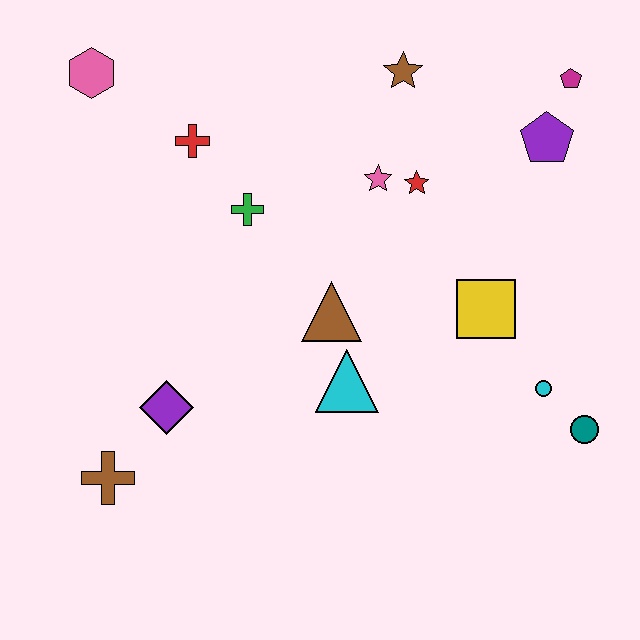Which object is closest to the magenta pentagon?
The purple pentagon is closest to the magenta pentagon.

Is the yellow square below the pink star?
Yes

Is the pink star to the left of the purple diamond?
No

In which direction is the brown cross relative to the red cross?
The brown cross is below the red cross.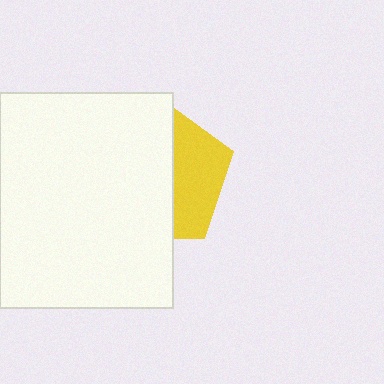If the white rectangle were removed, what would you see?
You would see the complete yellow pentagon.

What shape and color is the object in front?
The object in front is a white rectangle.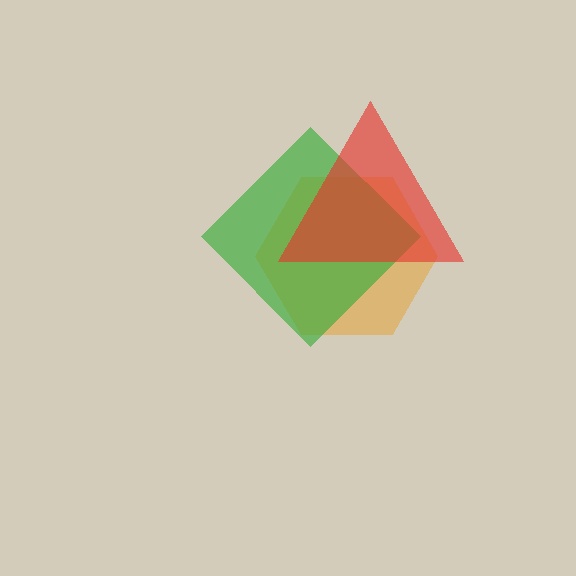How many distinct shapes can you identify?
There are 3 distinct shapes: an orange hexagon, a green diamond, a red triangle.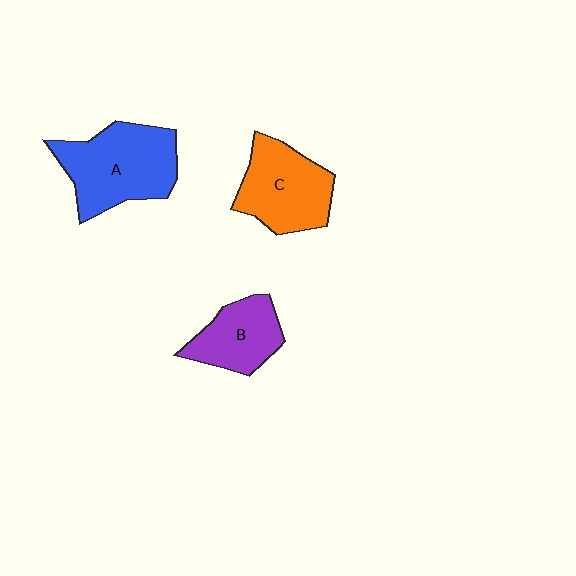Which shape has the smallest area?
Shape B (purple).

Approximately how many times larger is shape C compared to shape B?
Approximately 1.3 times.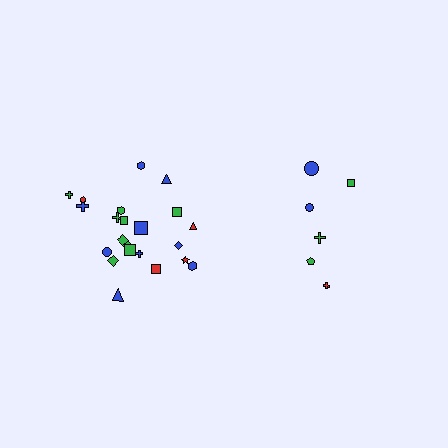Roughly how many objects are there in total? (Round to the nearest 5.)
Roughly 30 objects in total.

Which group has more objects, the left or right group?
The left group.